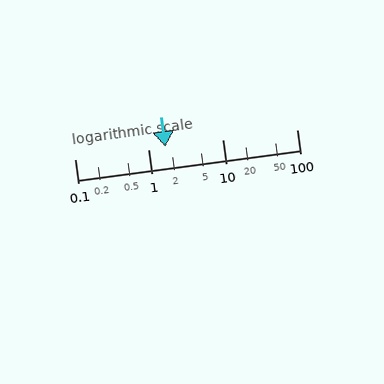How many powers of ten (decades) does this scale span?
The scale spans 3 decades, from 0.1 to 100.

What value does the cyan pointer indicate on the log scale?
The pointer indicates approximately 1.7.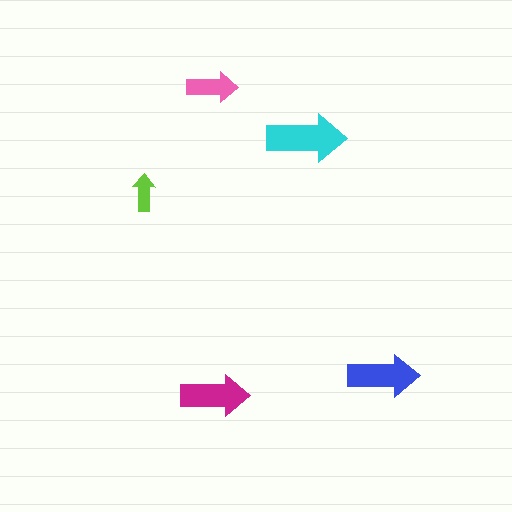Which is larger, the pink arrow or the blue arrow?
The blue one.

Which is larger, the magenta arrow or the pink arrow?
The magenta one.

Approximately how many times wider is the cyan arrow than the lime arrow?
About 2 times wider.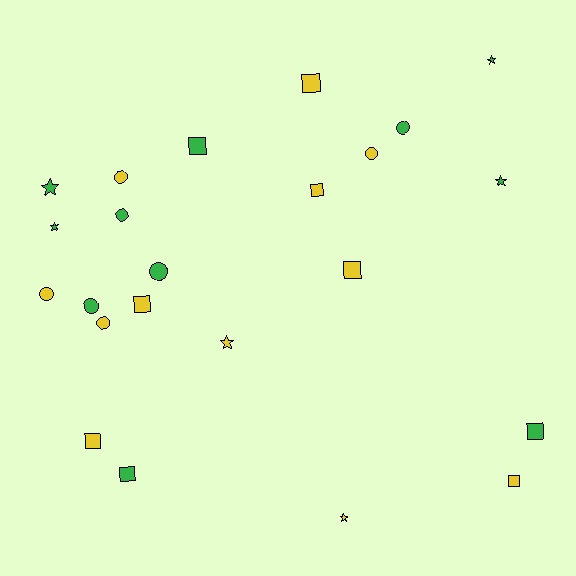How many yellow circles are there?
There are 4 yellow circles.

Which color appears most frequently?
Yellow, with 12 objects.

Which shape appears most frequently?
Square, with 9 objects.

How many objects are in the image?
There are 23 objects.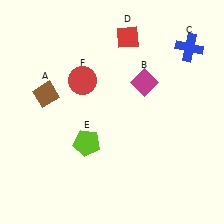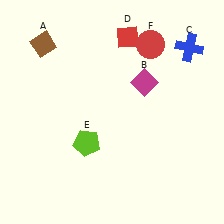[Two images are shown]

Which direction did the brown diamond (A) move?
The brown diamond (A) moved up.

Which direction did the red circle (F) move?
The red circle (F) moved right.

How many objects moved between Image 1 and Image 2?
2 objects moved between the two images.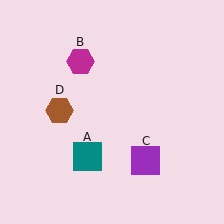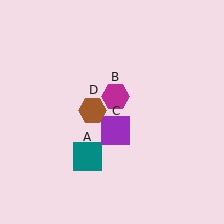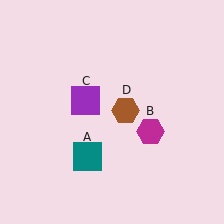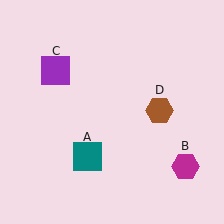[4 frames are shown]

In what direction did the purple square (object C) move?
The purple square (object C) moved up and to the left.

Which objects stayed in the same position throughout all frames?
Teal square (object A) remained stationary.